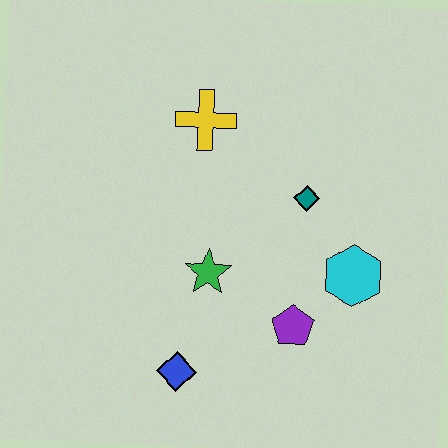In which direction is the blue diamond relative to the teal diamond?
The blue diamond is below the teal diamond.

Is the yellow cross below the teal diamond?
No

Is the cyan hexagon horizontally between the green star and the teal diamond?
No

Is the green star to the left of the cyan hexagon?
Yes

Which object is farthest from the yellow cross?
The blue diamond is farthest from the yellow cross.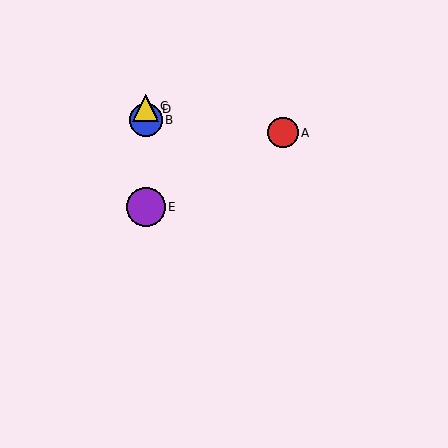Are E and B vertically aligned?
Yes, both are at x≈146.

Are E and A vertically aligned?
No, E is at x≈146 and A is at x≈283.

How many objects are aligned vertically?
4 objects (B, C, D, E) are aligned vertically.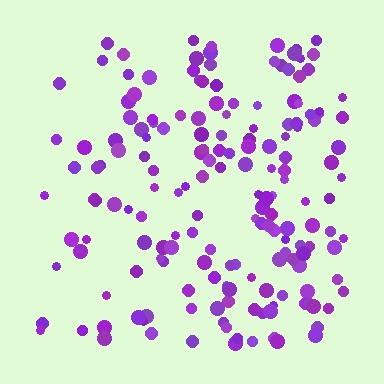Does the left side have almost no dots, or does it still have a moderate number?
Still a moderate number, just noticeably fewer than the right.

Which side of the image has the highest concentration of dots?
The right.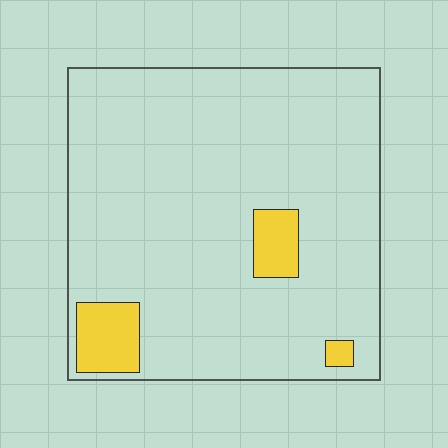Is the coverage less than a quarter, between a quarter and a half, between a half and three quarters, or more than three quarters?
Less than a quarter.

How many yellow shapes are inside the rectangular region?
3.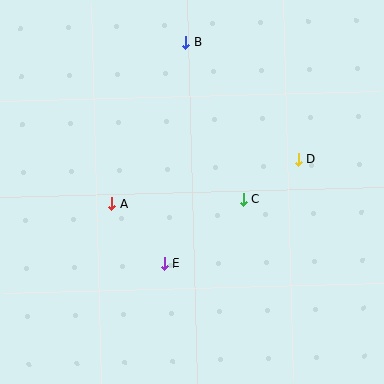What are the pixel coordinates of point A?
Point A is at (112, 204).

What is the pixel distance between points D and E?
The distance between D and E is 170 pixels.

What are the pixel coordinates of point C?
Point C is at (244, 199).